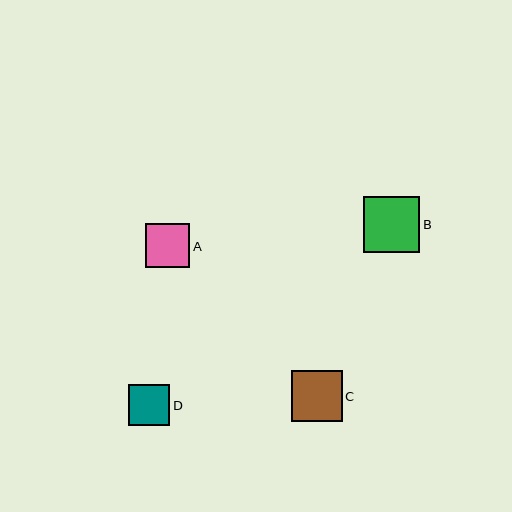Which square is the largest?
Square B is the largest with a size of approximately 56 pixels.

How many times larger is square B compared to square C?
Square B is approximately 1.1 times the size of square C.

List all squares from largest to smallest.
From largest to smallest: B, C, A, D.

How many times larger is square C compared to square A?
Square C is approximately 1.2 times the size of square A.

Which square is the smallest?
Square D is the smallest with a size of approximately 41 pixels.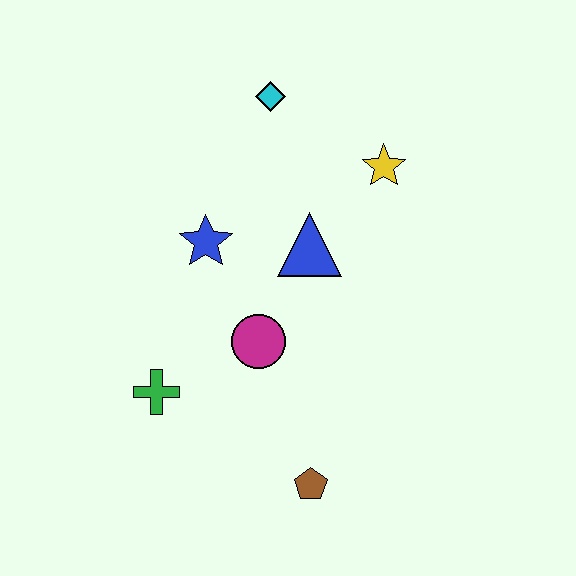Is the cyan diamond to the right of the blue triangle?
No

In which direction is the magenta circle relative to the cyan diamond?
The magenta circle is below the cyan diamond.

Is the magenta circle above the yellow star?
No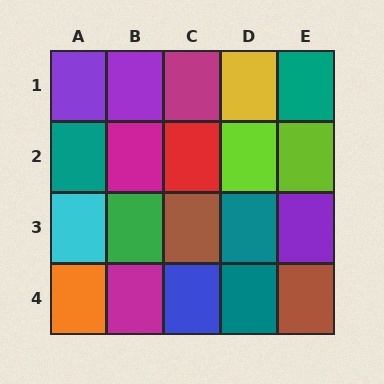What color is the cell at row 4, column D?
Teal.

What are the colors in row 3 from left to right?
Cyan, green, brown, teal, purple.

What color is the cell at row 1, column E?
Teal.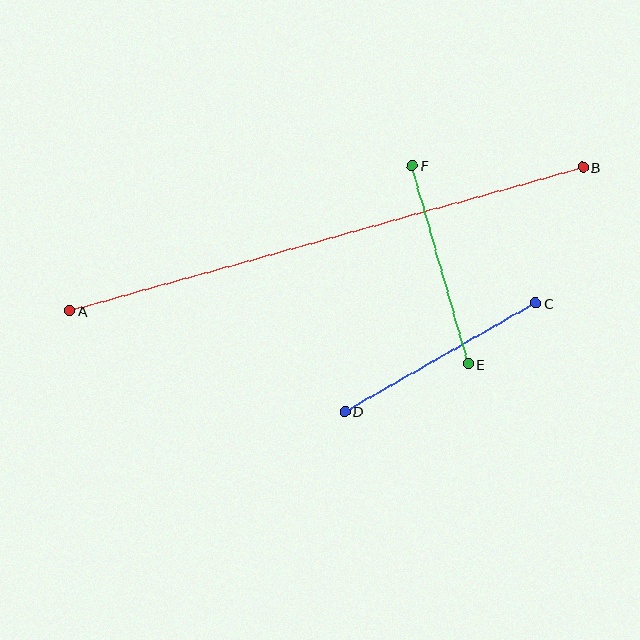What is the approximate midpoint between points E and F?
The midpoint is at approximately (440, 265) pixels.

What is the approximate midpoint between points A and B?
The midpoint is at approximately (326, 239) pixels.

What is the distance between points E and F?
The distance is approximately 206 pixels.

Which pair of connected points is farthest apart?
Points A and B are farthest apart.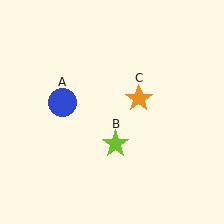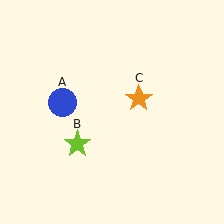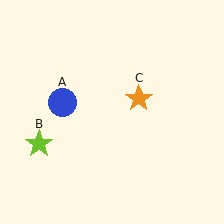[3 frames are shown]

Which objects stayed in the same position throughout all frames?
Blue circle (object A) and orange star (object C) remained stationary.